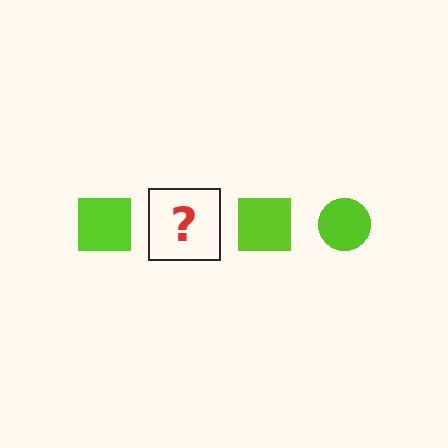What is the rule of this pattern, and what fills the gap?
The rule is that the pattern cycles through square, circle shapes in lime. The gap should be filled with a lime circle.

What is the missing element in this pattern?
The missing element is a lime circle.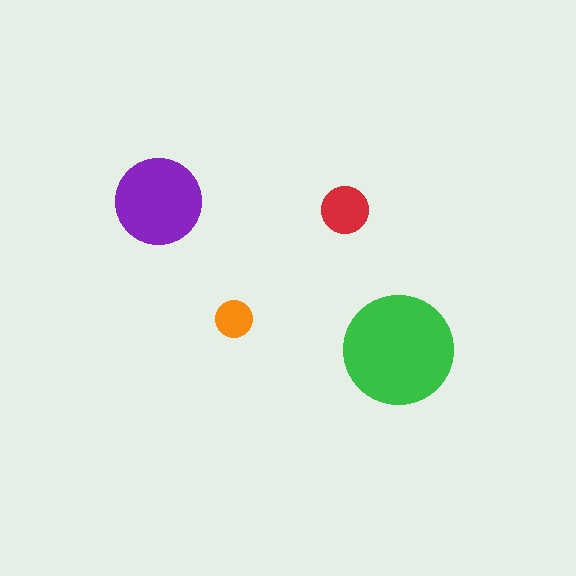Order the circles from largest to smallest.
the green one, the purple one, the red one, the orange one.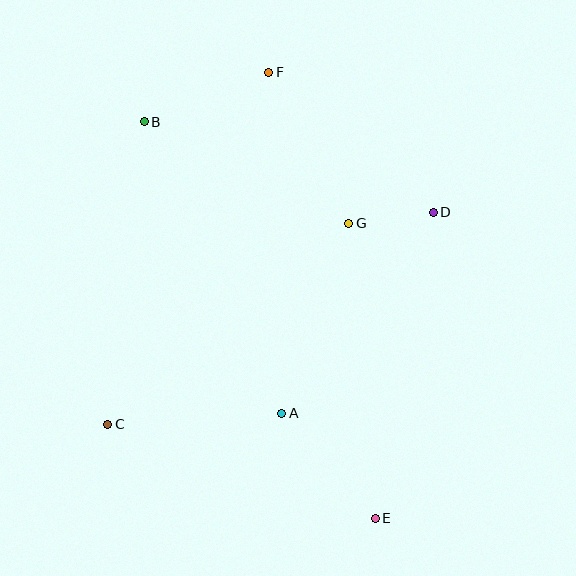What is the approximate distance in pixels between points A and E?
The distance between A and E is approximately 140 pixels.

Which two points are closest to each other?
Points D and G are closest to each other.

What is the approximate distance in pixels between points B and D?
The distance between B and D is approximately 303 pixels.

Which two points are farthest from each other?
Points B and E are farthest from each other.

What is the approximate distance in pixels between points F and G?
The distance between F and G is approximately 171 pixels.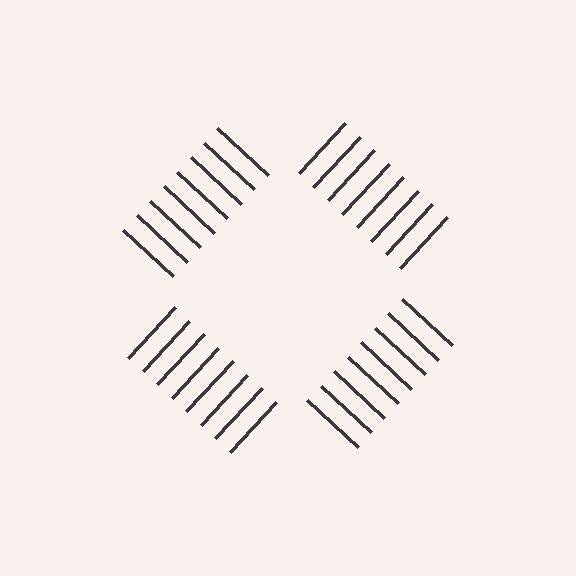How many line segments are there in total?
32 — 8 along each of the 4 edges.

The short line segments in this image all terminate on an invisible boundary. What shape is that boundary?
An illusory square — the line segments terminate on its edges but no continuous stroke is drawn.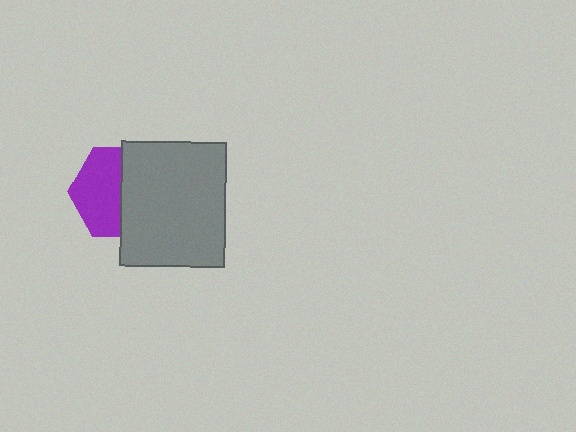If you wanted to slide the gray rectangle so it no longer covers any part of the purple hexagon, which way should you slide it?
Slide it right — that is the most direct way to separate the two shapes.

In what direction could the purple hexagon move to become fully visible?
The purple hexagon could move left. That would shift it out from behind the gray rectangle entirely.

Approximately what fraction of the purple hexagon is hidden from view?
Roughly 48% of the purple hexagon is hidden behind the gray rectangle.